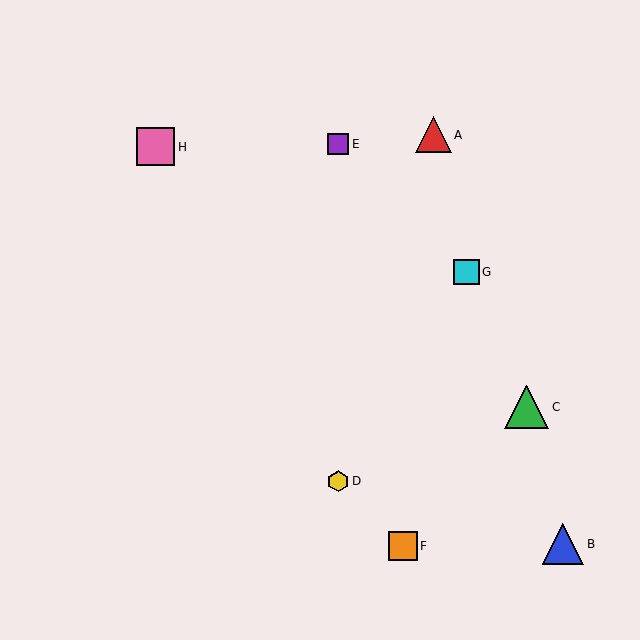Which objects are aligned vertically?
Objects D, E are aligned vertically.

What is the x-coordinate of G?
Object G is at x≈467.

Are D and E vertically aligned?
Yes, both are at x≈338.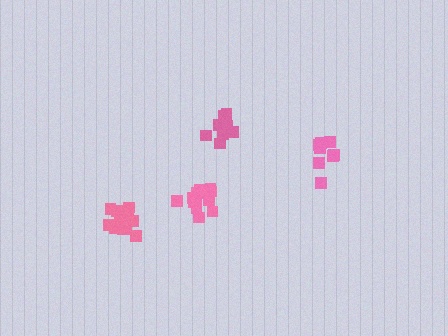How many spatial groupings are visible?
There are 4 spatial groupings.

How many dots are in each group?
Group 1: 13 dots, Group 2: 13 dots, Group 3: 8 dots, Group 4: 8 dots (42 total).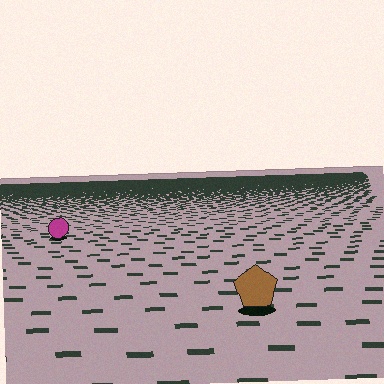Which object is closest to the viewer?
The brown pentagon is closest. The texture marks near it are larger and more spread out.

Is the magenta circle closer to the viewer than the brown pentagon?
No. The brown pentagon is closer — you can tell from the texture gradient: the ground texture is coarser near it.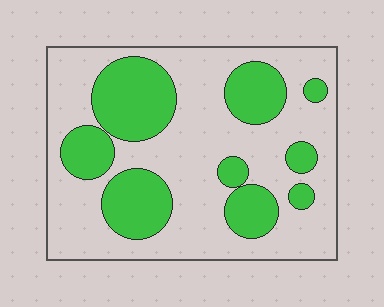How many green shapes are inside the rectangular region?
9.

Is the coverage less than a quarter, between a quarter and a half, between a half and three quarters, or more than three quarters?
Between a quarter and a half.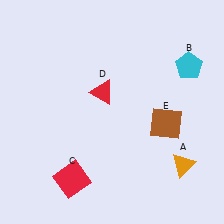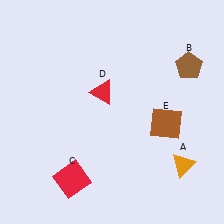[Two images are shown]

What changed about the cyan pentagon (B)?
In Image 1, B is cyan. In Image 2, it changed to brown.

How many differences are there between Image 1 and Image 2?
There is 1 difference between the two images.